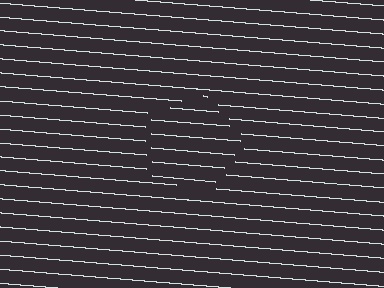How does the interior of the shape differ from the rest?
The interior of the shape contains the same grating, shifted by half a period — the contour is defined by the phase discontinuity where line-ends from the inner and outer gratings abut.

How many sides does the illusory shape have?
5 sides — the line-ends trace a pentagon.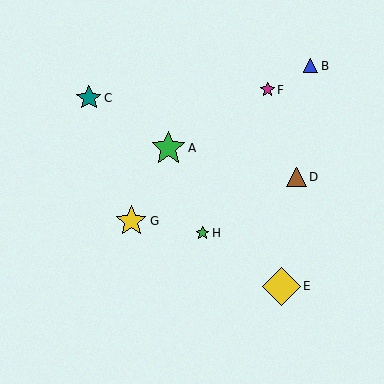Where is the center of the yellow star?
The center of the yellow star is at (131, 221).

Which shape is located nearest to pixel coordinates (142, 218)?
The yellow star (labeled G) at (131, 221) is nearest to that location.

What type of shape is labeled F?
Shape F is a magenta star.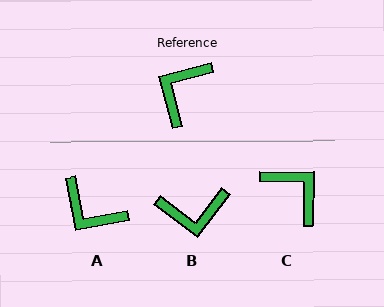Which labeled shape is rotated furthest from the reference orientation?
B, about 128 degrees away.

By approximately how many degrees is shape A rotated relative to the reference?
Approximately 86 degrees counter-clockwise.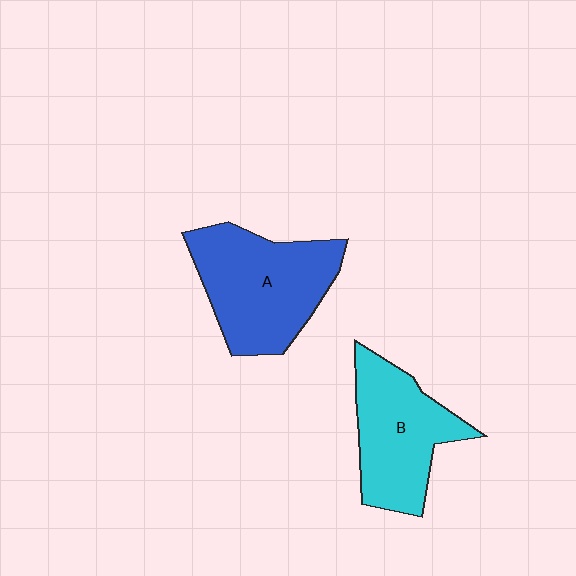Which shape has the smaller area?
Shape B (cyan).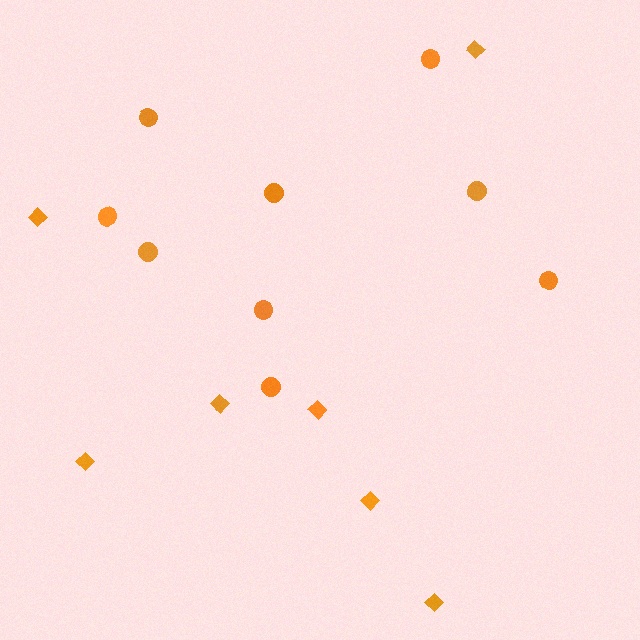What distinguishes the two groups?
There are 2 groups: one group of diamonds (7) and one group of circles (9).